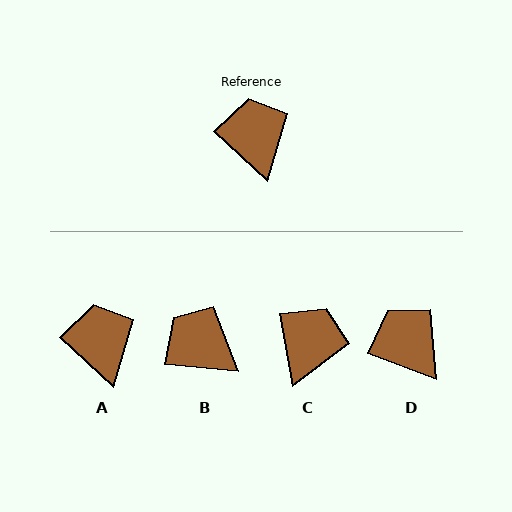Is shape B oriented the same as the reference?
No, it is off by about 37 degrees.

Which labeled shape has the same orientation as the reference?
A.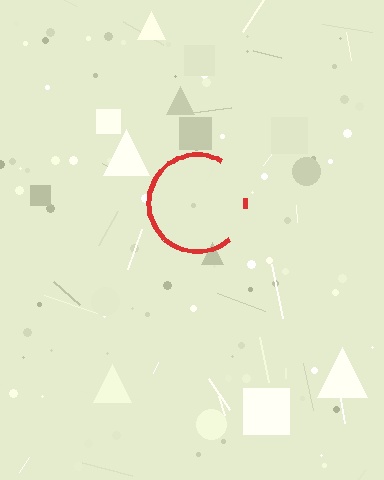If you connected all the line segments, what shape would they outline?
They would outline a circle.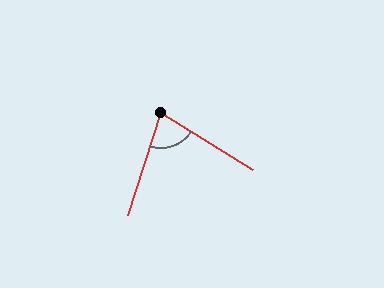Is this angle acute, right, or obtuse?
It is acute.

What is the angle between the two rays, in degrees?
Approximately 76 degrees.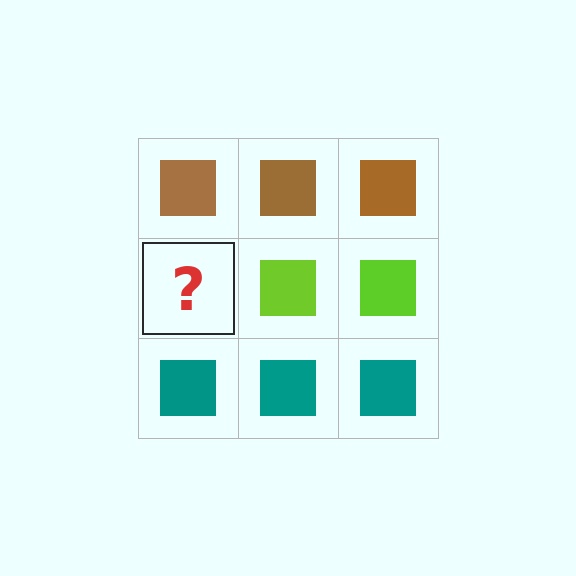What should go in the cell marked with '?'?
The missing cell should contain a lime square.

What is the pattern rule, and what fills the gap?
The rule is that each row has a consistent color. The gap should be filled with a lime square.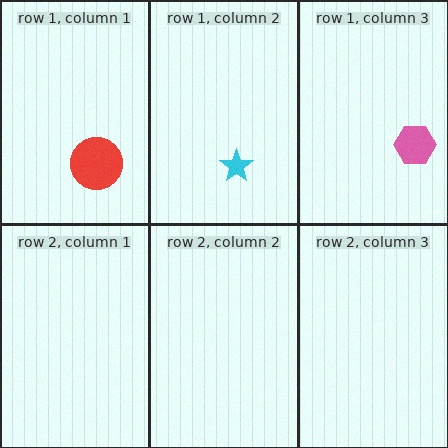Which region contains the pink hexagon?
The row 1, column 3 region.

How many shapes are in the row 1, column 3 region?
1.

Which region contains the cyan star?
The row 1, column 2 region.